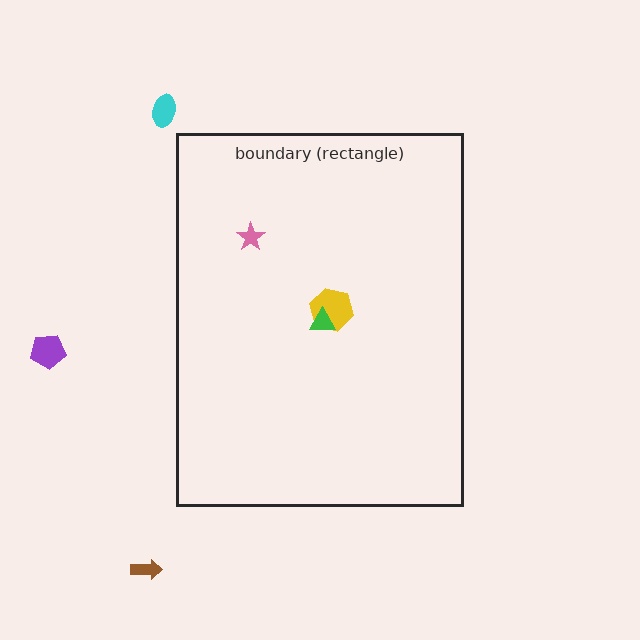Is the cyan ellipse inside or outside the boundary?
Outside.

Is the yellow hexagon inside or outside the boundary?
Inside.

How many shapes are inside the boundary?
3 inside, 3 outside.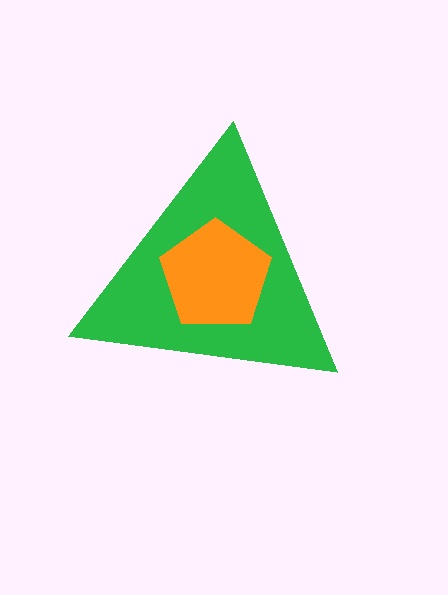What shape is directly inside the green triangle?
The orange pentagon.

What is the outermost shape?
The green triangle.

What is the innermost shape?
The orange pentagon.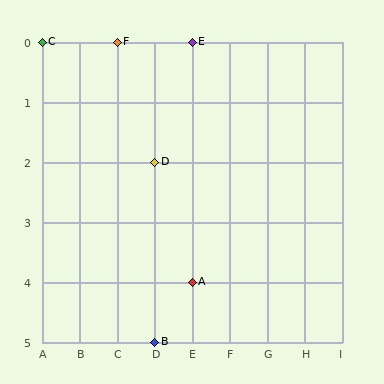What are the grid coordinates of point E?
Point E is at grid coordinates (E, 0).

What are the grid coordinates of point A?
Point A is at grid coordinates (E, 4).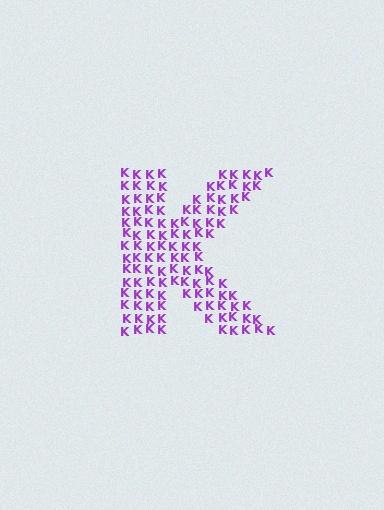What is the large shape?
The large shape is the letter K.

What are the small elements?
The small elements are letter K's.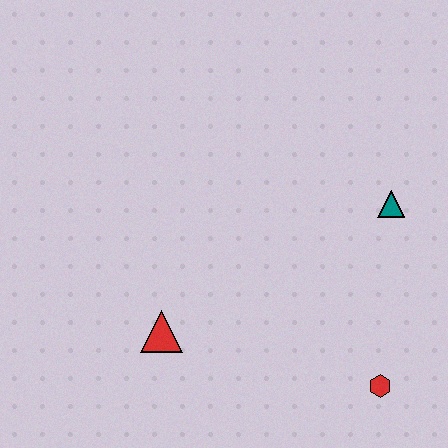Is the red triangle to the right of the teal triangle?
No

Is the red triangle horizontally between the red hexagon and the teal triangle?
No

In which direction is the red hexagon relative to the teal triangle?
The red hexagon is below the teal triangle.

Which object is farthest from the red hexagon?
The red triangle is farthest from the red hexagon.